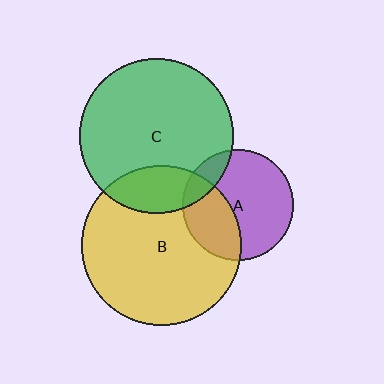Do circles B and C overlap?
Yes.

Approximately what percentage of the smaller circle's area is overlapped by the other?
Approximately 20%.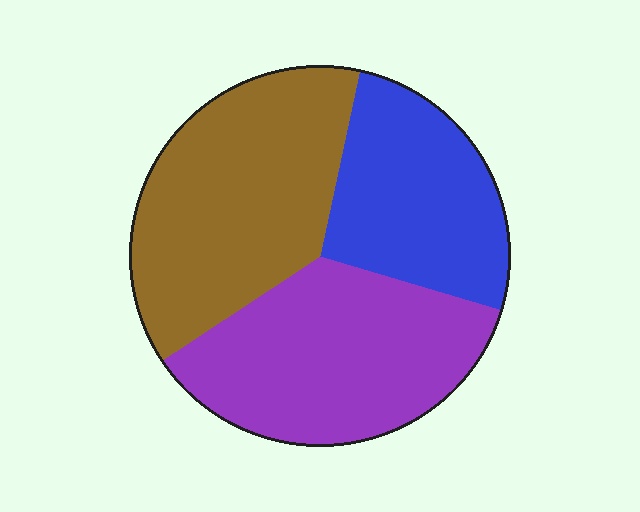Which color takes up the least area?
Blue, at roughly 25%.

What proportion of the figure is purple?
Purple covers about 35% of the figure.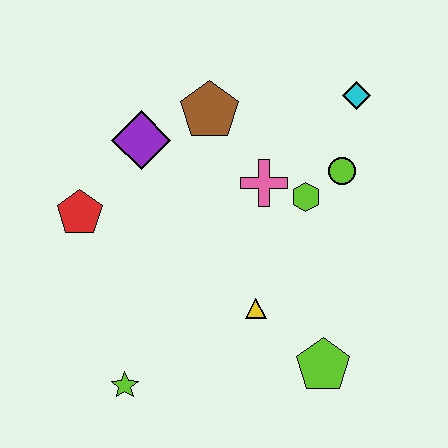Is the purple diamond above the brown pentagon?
No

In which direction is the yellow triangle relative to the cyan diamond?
The yellow triangle is below the cyan diamond.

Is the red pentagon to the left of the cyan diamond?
Yes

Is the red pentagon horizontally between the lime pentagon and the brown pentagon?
No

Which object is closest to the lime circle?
The lime hexagon is closest to the lime circle.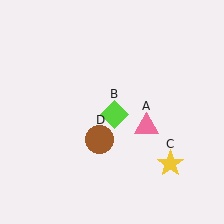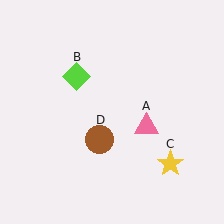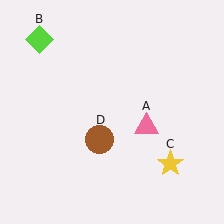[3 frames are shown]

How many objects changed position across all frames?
1 object changed position: lime diamond (object B).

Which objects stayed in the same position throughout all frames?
Pink triangle (object A) and yellow star (object C) and brown circle (object D) remained stationary.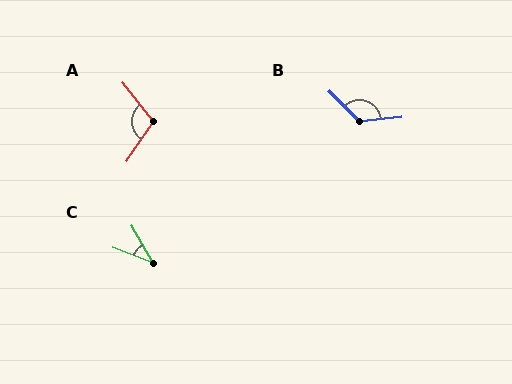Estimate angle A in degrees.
Approximately 107 degrees.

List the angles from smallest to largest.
C (39°), A (107°), B (128°).